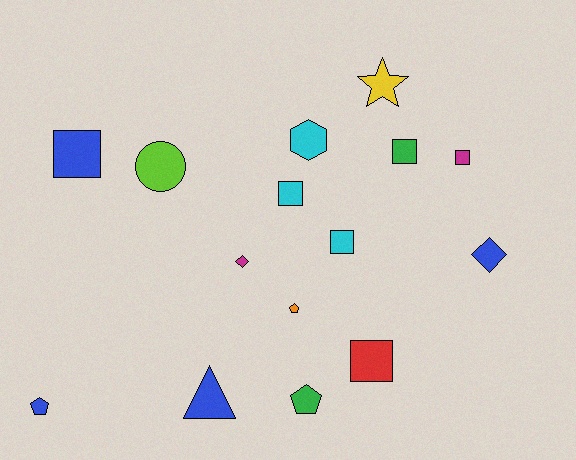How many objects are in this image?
There are 15 objects.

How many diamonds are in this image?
There are 2 diamonds.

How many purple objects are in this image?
There are no purple objects.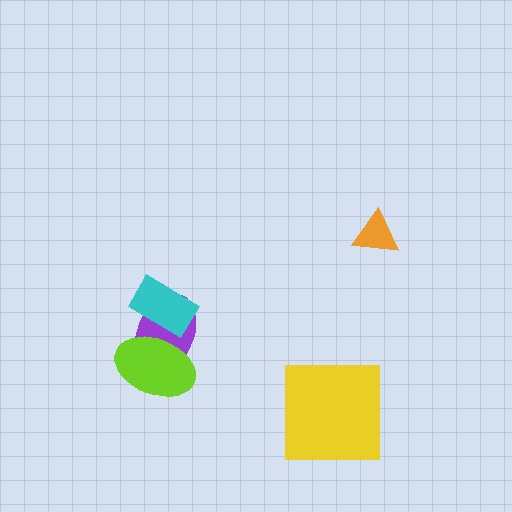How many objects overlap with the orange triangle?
0 objects overlap with the orange triangle.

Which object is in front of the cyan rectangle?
The lime ellipse is in front of the cyan rectangle.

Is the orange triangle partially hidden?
No, no other shape covers it.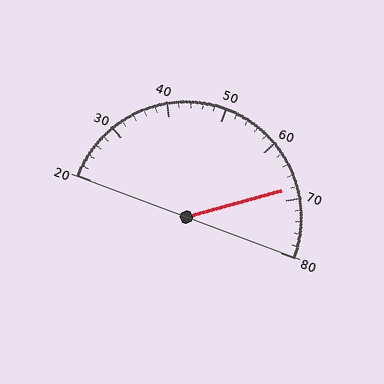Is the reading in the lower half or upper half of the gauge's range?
The reading is in the upper half of the range (20 to 80).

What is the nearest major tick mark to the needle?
The nearest major tick mark is 70.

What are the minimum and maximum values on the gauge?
The gauge ranges from 20 to 80.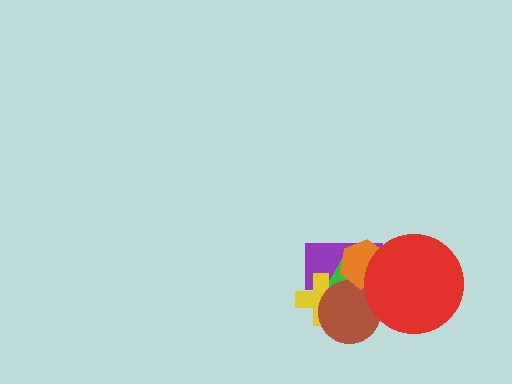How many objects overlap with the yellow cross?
3 objects overlap with the yellow cross.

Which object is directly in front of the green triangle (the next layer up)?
The yellow cross is directly in front of the green triangle.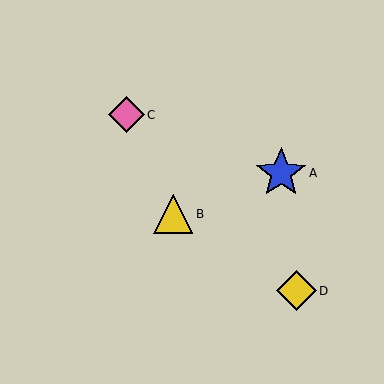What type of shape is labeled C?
Shape C is a pink diamond.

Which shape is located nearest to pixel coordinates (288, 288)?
The yellow diamond (labeled D) at (297, 291) is nearest to that location.